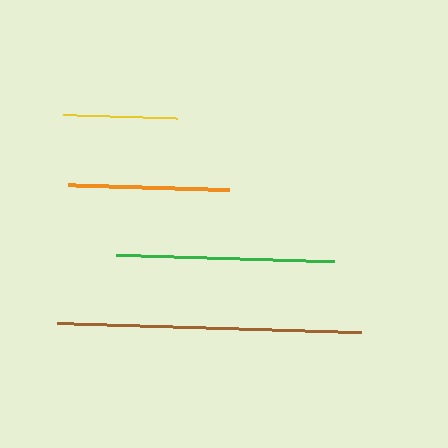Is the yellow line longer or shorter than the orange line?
The orange line is longer than the yellow line.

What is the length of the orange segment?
The orange segment is approximately 161 pixels long.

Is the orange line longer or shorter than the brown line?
The brown line is longer than the orange line.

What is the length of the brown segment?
The brown segment is approximately 304 pixels long.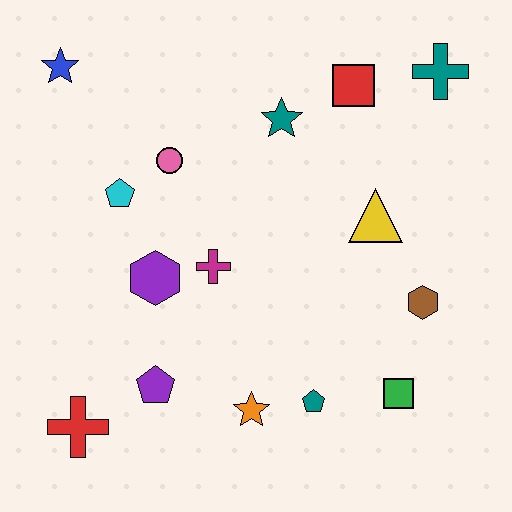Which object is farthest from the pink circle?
The green square is farthest from the pink circle.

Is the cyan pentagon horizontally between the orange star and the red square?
No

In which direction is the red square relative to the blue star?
The red square is to the right of the blue star.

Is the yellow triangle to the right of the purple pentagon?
Yes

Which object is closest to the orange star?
The teal pentagon is closest to the orange star.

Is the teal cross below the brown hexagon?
No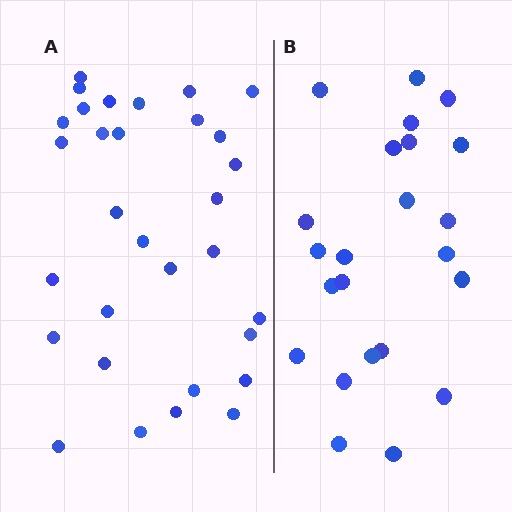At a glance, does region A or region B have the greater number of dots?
Region A (the left region) has more dots.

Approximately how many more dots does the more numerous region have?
Region A has roughly 8 or so more dots than region B.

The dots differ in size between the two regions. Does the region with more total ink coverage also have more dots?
No. Region B has more total ink coverage because its dots are larger, but region A actually contains more individual dots. Total area can be misleading — the number of items is what matters here.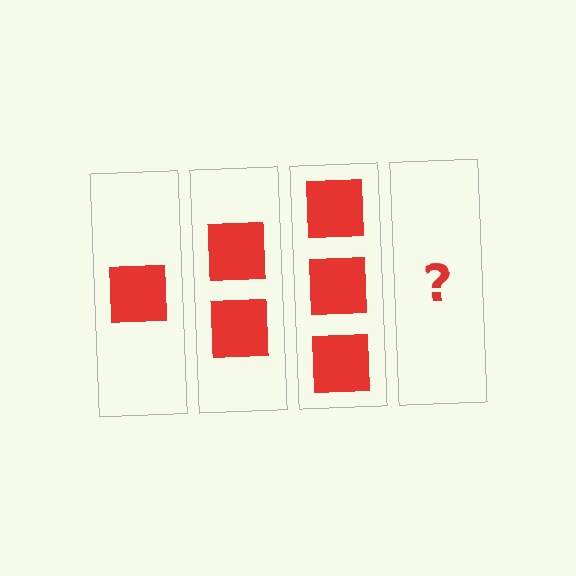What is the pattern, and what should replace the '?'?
The pattern is that each step adds one more square. The '?' should be 4 squares.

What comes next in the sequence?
The next element should be 4 squares.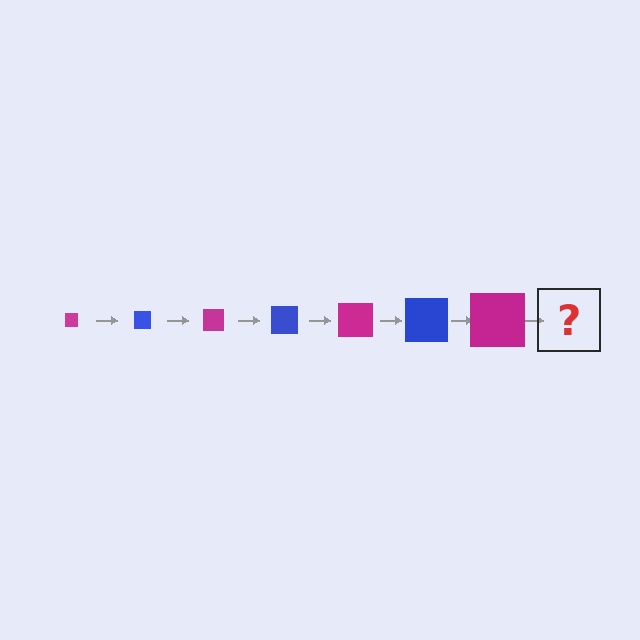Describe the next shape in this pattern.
It should be a blue square, larger than the previous one.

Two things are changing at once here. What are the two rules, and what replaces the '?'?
The two rules are that the square grows larger each step and the color cycles through magenta and blue. The '?' should be a blue square, larger than the previous one.